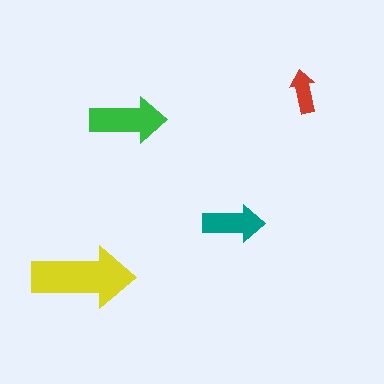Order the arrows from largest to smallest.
the yellow one, the green one, the teal one, the red one.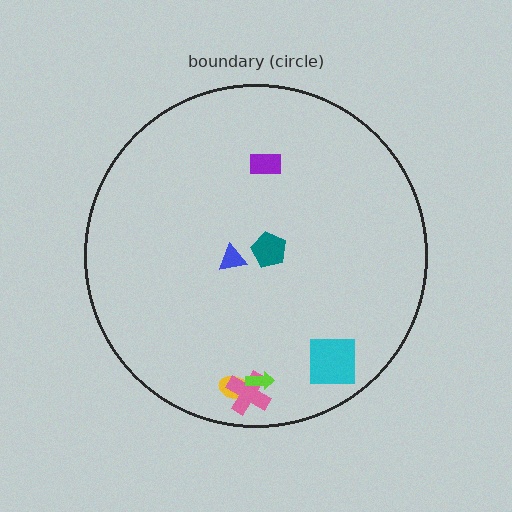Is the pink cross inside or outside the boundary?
Inside.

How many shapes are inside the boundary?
7 inside, 0 outside.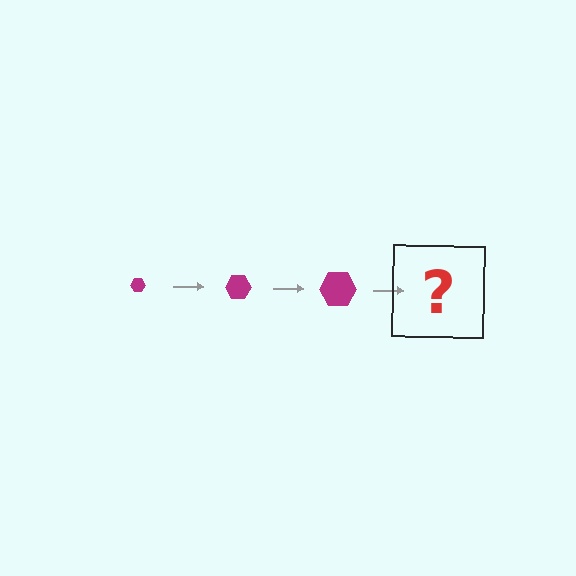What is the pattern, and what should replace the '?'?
The pattern is that the hexagon gets progressively larger each step. The '?' should be a magenta hexagon, larger than the previous one.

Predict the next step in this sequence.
The next step is a magenta hexagon, larger than the previous one.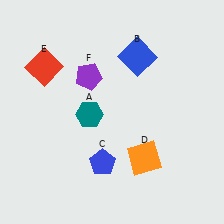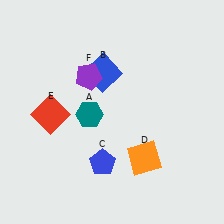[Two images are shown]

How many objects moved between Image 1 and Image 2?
2 objects moved between the two images.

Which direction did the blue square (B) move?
The blue square (B) moved left.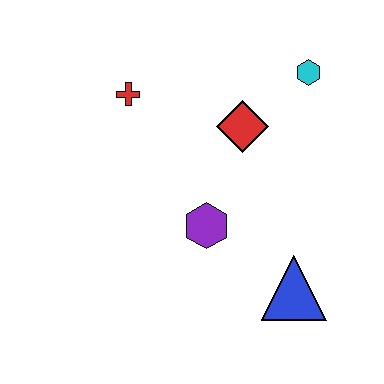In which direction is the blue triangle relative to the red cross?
The blue triangle is below the red cross.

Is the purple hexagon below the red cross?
Yes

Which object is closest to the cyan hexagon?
The red diamond is closest to the cyan hexagon.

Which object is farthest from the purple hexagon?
The cyan hexagon is farthest from the purple hexagon.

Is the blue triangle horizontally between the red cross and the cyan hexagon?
Yes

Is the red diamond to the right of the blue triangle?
No